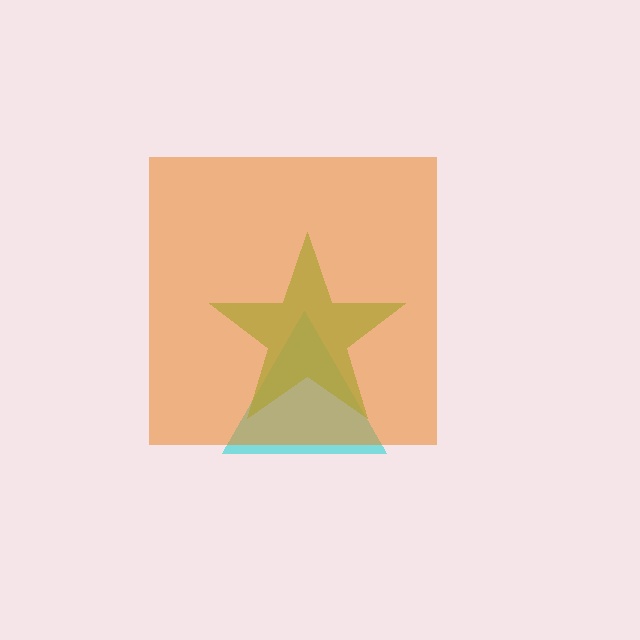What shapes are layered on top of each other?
The layered shapes are: a cyan triangle, a lime star, an orange square.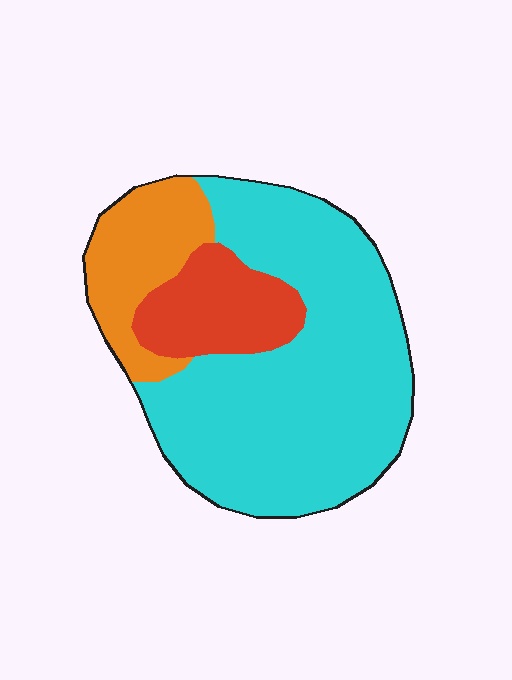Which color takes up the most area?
Cyan, at roughly 65%.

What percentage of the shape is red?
Red covers about 15% of the shape.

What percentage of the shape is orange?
Orange takes up about one sixth (1/6) of the shape.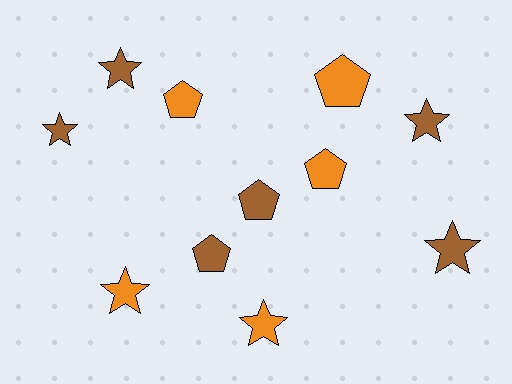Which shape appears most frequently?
Star, with 6 objects.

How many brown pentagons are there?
There are 2 brown pentagons.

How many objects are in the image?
There are 11 objects.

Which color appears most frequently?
Brown, with 6 objects.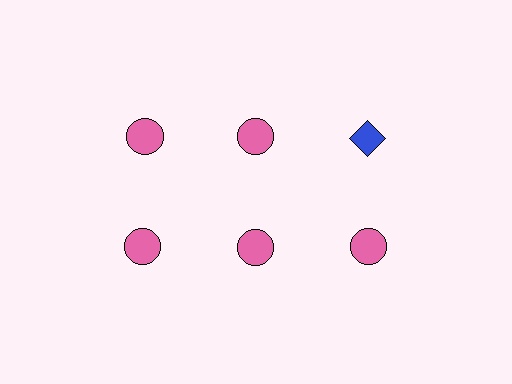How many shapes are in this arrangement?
There are 6 shapes arranged in a grid pattern.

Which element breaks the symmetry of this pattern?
The blue diamond in the top row, center column breaks the symmetry. All other shapes are pink circles.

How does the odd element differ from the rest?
It differs in both color (blue instead of pink) and shape (diamond instead of circle).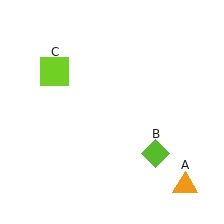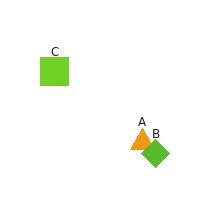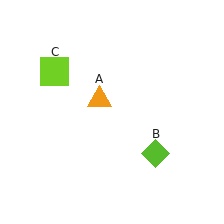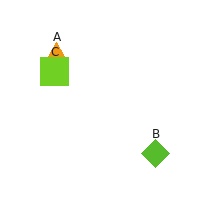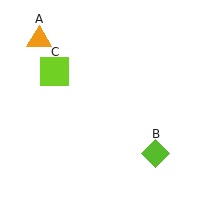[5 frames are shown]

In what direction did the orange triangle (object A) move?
The orange triangle (object A) moved up and to the left.